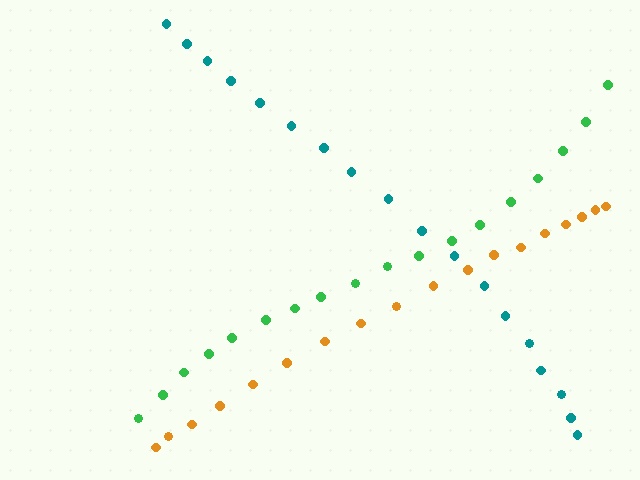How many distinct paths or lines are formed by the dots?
There are 3 distinct paths.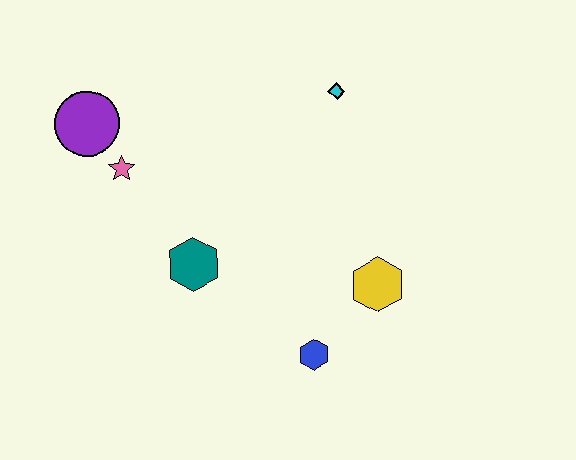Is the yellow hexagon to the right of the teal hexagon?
Yes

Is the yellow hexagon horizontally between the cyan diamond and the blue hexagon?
No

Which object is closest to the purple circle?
The pink star is closest to the purple circle.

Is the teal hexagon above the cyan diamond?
No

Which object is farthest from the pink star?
The yellow hexagon is farthest from the pink star.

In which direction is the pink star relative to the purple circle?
The pink star is below the purple circle.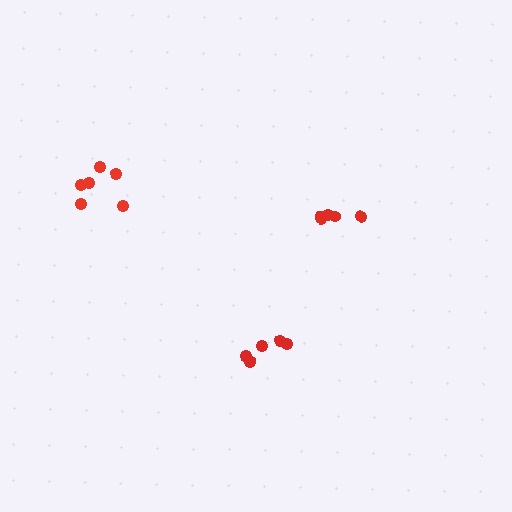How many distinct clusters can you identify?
There are 3 distinct clusters.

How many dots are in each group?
Group 1: 5 dots, Group 2: 5 dots, Group 3: 7 dots (17 total).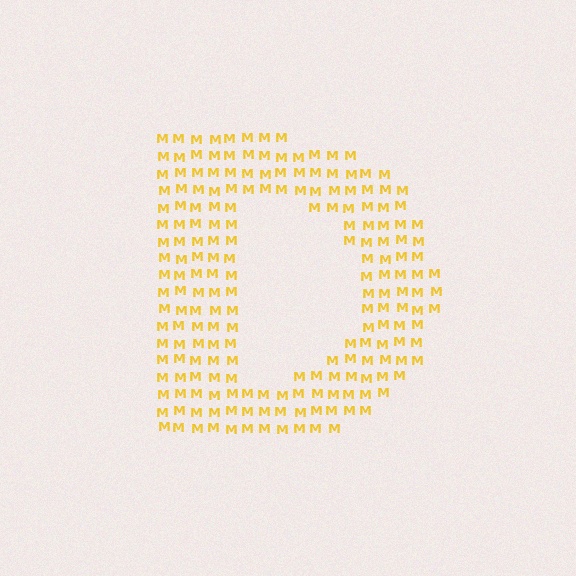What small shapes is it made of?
It is made of small letter M's.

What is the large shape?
The large shape is the letter D.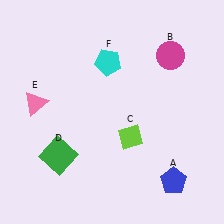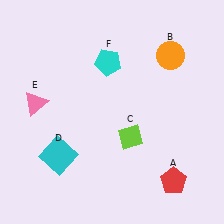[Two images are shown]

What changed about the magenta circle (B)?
In Image 1, B is magenta. In Image 2, it changed to orange.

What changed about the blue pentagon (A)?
In Image 1, A is blue. In Image 2, it changed to red.